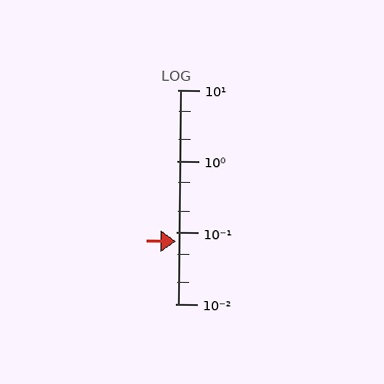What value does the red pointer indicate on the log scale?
The pointer indicates approximately 0.076.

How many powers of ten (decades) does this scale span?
The scale spans 3 decades, from 0.01 to 10.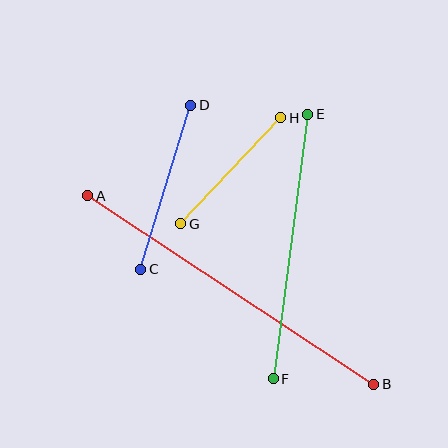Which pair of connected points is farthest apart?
Points A and B are farthest apart.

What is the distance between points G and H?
The distance is approximately 146 pixels.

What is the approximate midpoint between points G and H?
The midpoint is at approximately (231, 171) pixels.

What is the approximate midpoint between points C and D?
The midpoint is at approximately (166, 187) pixels.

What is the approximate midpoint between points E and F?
The midpoint is at approximately (290, 247) pixels.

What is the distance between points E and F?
The distance is approximately 267 pixels.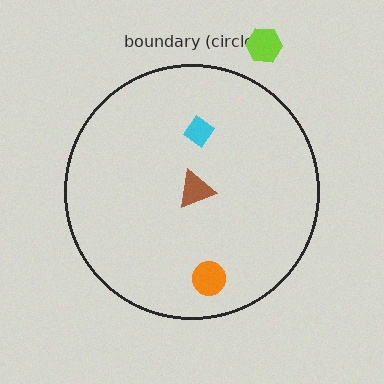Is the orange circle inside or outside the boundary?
Inside.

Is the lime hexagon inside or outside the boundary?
Outside.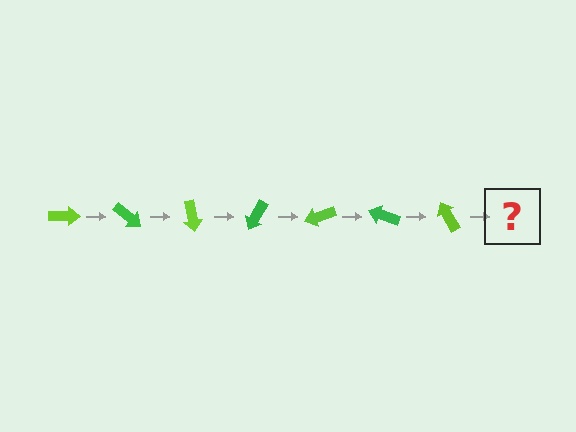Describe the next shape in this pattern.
It should be a green arrow, rotated 280 degrees from the start.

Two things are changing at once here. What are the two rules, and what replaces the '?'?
The two rules are that it rotates 40 degrees each step and the color cycles through lime and green. The '?' should be a green arrow, rotated 280 degrees from the start.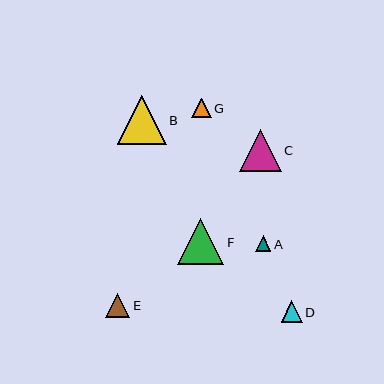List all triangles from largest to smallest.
From largest to smallest: B, F, C, E, D, G, A.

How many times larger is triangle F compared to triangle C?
Triangle F is approximately 1.1 times the size of triangle C.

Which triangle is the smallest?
Triangle A is the smallest with a size of approximately 16 pixels.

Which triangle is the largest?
Triangle B is the largest with a size of approximately 49 pixels.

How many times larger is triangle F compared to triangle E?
Triangle F is approximately 1.9 times the size of triangle E.